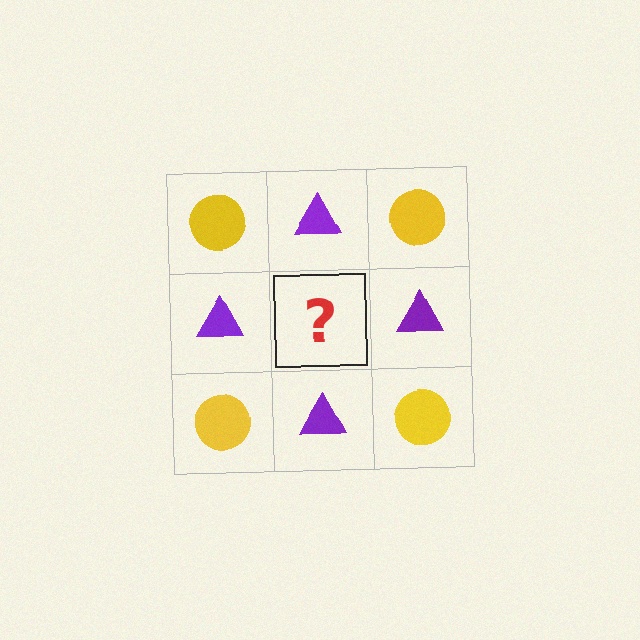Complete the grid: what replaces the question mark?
The question mark should be replaced with a yellow circle.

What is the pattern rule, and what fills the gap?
The rule is that it alternates yellow circle and purple triangle in a checkerboard pattern. The gap should be filled with a yellow circle.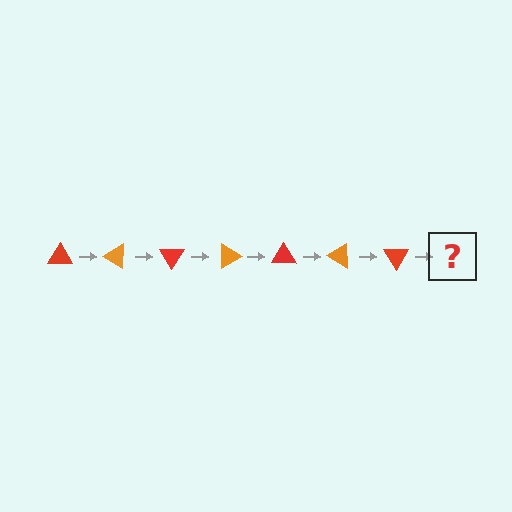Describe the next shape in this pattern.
It should be an orange triangle, rotated 210 degrees from the start.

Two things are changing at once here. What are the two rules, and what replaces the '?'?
The two rules are that it rotates 30 degrees each step and the color cycles through red and orange. The '?' should be an orange triangle, rotated 210 degrees from the start.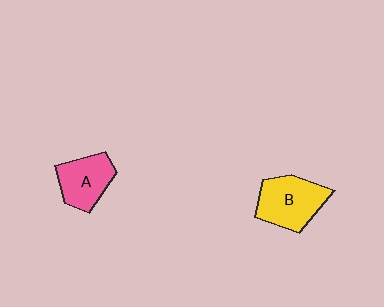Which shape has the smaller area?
Shape A (pink).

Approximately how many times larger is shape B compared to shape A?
Approximately 1.2 times.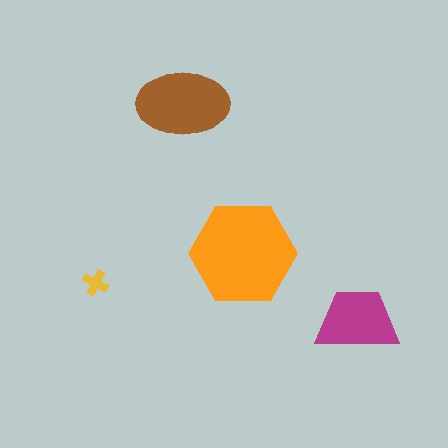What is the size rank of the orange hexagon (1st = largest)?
1st.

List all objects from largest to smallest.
The orange hexagon, the brown ellipse, the magenta trapezoid, the yellow cross.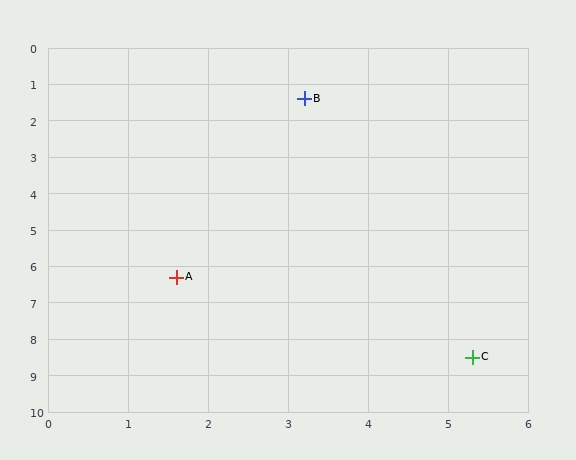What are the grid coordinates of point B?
Point B is at approximately (3.2, 1.4).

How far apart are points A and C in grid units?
Points A and C are about 4.3 grid units apart.